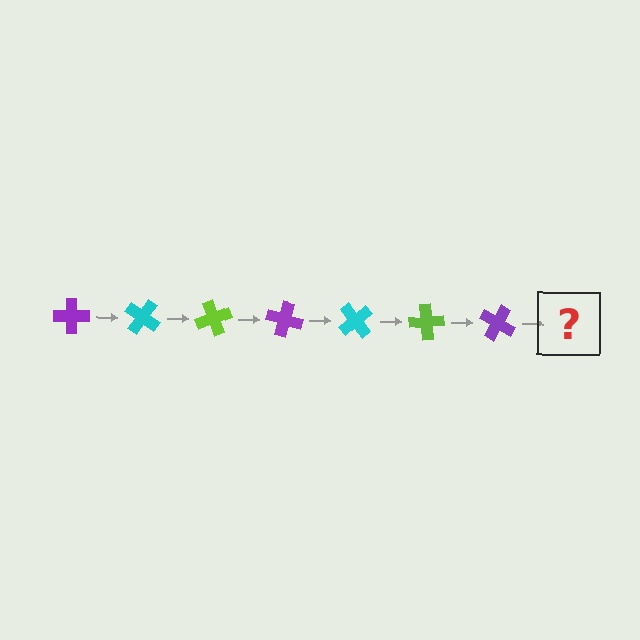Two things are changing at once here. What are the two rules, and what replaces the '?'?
The two rules are that it rotates 35 degrees each step and the color cycles through purple, cyan, and lime. The '?' should be a cyan cross, rotated 245 degrees from the start.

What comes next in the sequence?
The next element should be a cyan cross, rotated 245 degrees from the start.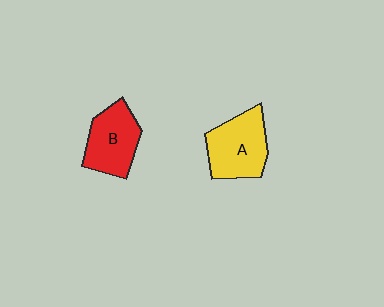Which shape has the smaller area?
Shape B (red).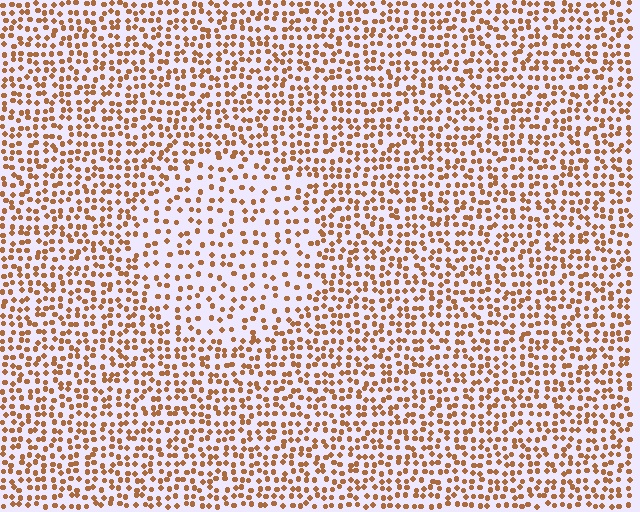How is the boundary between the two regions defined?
The boundary is defined by a change in element density (approximately 1.7x ratio). All elements are the same color, size, and shape.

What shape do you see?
I see a circle.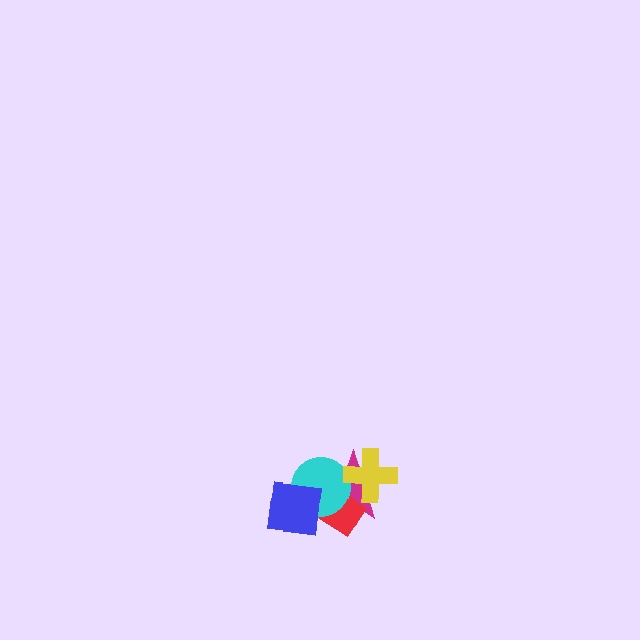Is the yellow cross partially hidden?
No, no other shape covers it.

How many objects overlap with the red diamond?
3 objects overlap with the red diamond.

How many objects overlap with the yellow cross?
1 object overlaps with the yellow cross.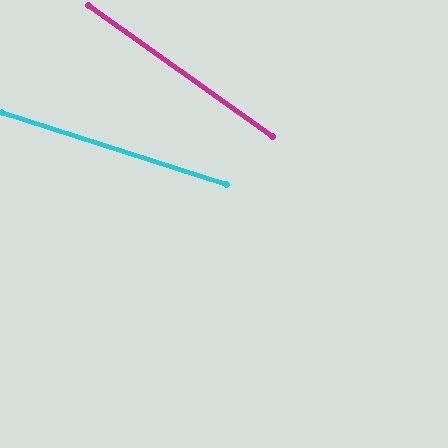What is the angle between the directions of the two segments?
Approximately 18 degrees.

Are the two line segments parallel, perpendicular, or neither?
Neither parallel nor perpendicular — they differ by about 18°.